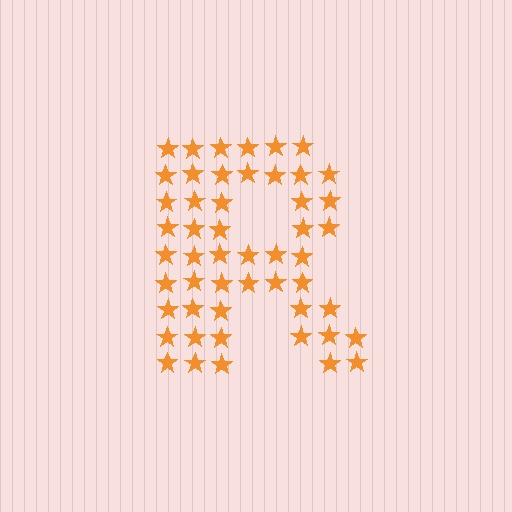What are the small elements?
The small elements are stars.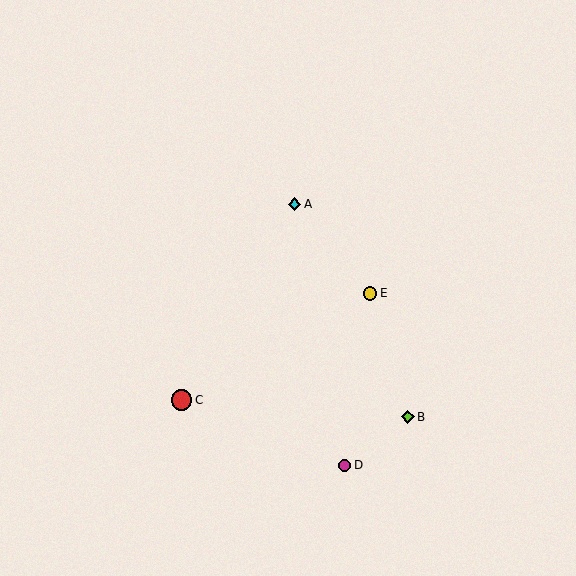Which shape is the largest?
The red circle (labeled C) is the largest.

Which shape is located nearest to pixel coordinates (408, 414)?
The lime diamond (labeled B) at (408, 417) is nearest to that location.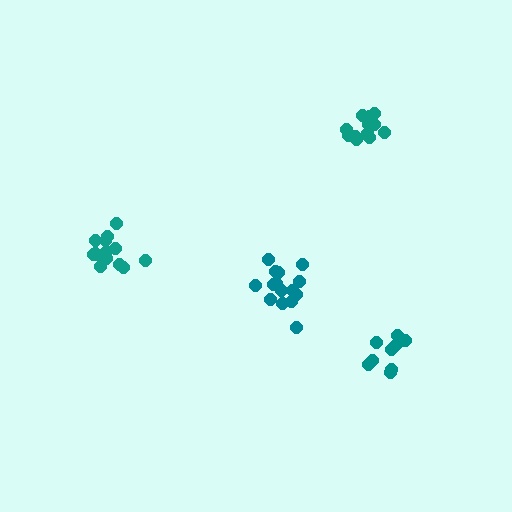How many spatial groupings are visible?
There are 4 spatial groupings.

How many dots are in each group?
Group 1: 15 dots, Group 2: 14 dots, Group 3: 12 dots, Group 4: 9 dots (50 total).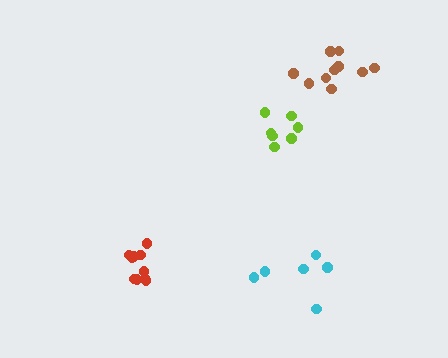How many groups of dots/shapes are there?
There are 4 groups.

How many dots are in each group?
Group 1: 6 dots, Group 2: 7 dots, Group 3: 10 dots, Group 4: 10 dots (33 total).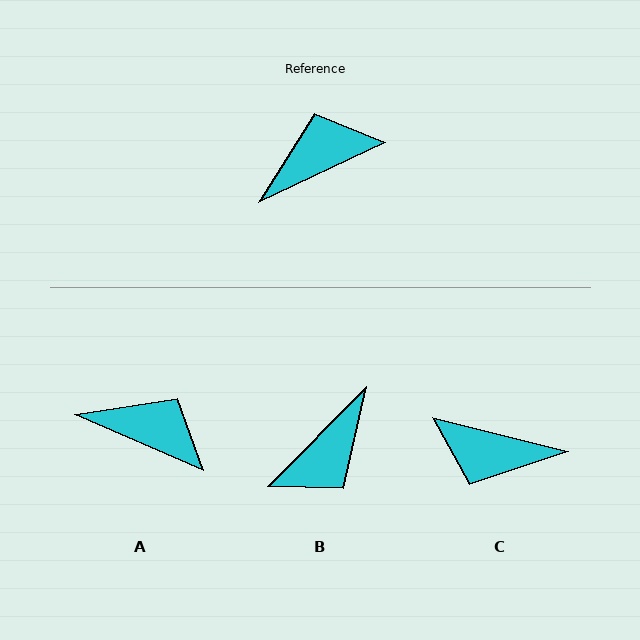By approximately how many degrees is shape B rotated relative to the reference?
Approximately 160 degrees clockwise.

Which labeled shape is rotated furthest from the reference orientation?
B, about 160 degrees away.